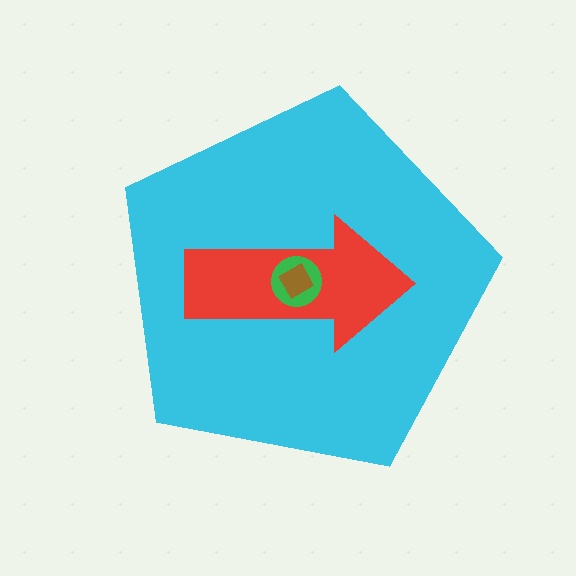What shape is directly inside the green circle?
The brown square.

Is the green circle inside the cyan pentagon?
Yes.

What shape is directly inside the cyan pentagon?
The red arrow.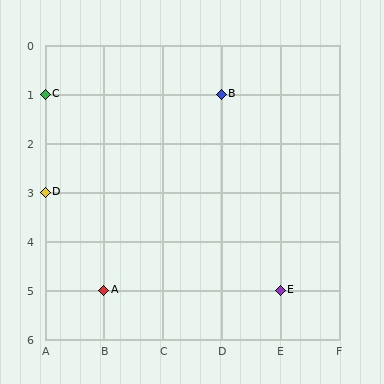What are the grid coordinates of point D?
Point D is at grid coordinates (A, 3).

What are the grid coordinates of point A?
Point A is at grid coordinates (B, 5).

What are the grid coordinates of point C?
Point C is at grid coordinates (A, 1).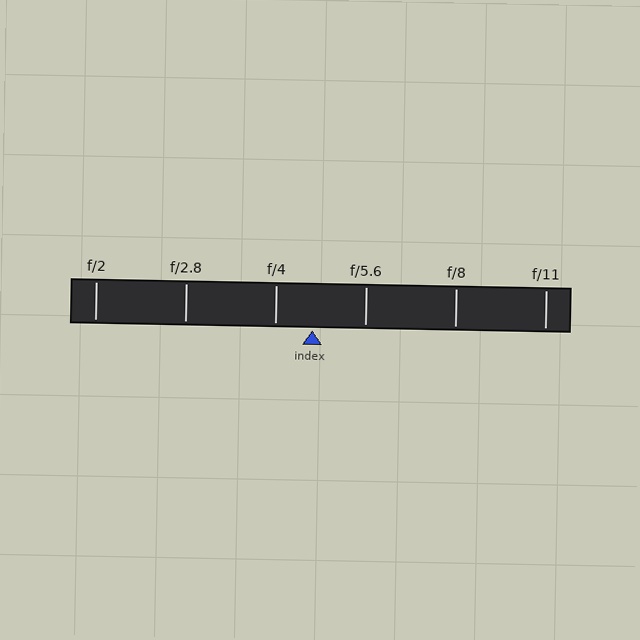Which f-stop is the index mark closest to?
The index mark is closest to f/4.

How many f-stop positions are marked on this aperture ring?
There are 6 f-stop positions marked.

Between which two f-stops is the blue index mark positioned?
The index mark is between f/4 and f/5.6.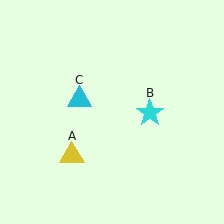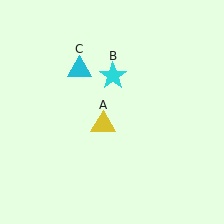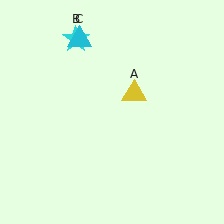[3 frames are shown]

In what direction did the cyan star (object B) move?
The cyan star (object B) moved up and to the left.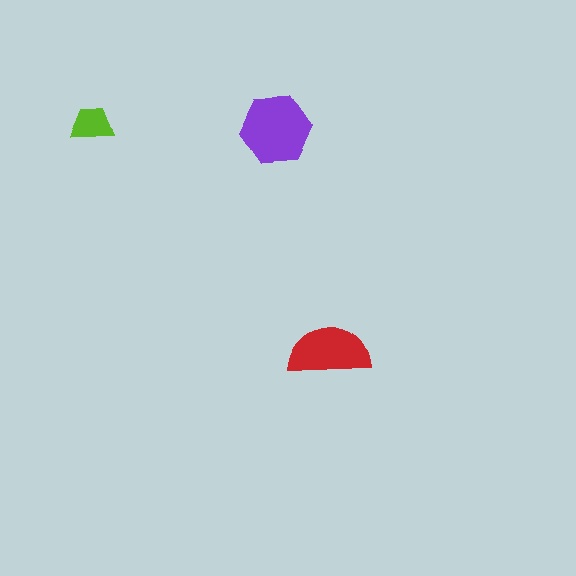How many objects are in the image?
There are 3 objects in the image.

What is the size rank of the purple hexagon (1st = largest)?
1st.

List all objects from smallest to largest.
The lime trapezoid, the red semicircle, the purple hexagon.